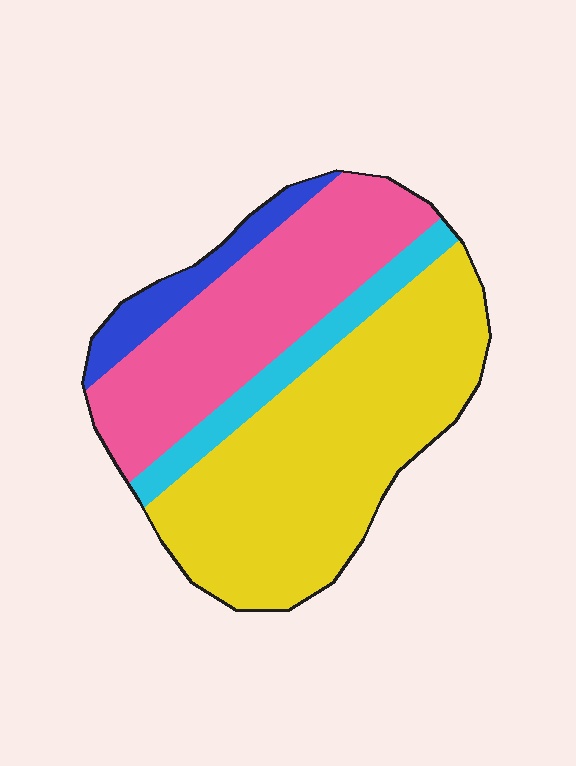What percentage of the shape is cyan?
Cyan takes up about one tenth (1/10) of the shape.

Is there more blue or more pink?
Pink.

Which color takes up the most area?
Yellow, at roughly 50%.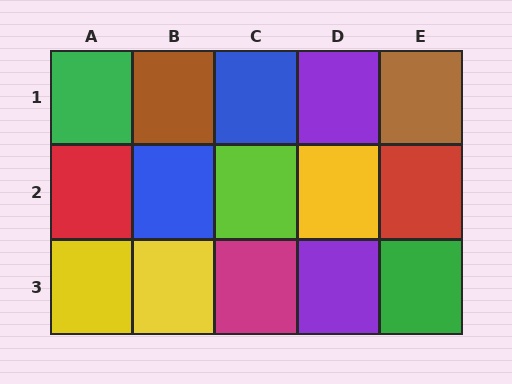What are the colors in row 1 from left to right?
Green, brown, blue, purple, brown.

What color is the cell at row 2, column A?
Red.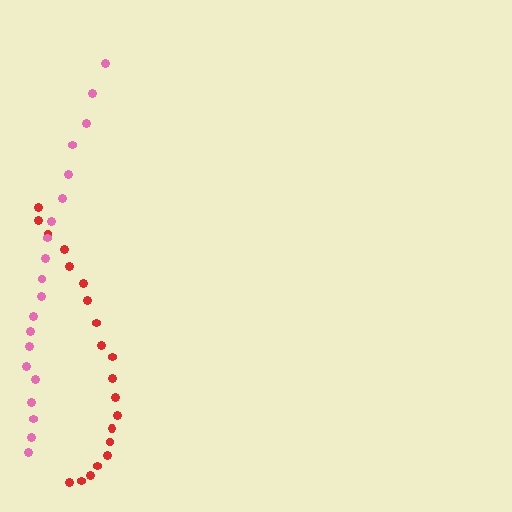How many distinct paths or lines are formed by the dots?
There are 2 distinct paths.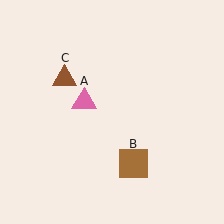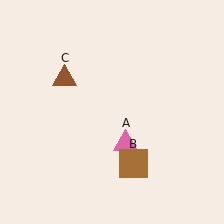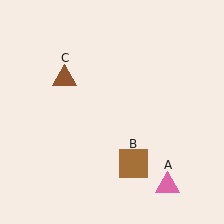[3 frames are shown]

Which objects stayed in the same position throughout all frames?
Brown square (object B) and brown triangle (object C) remained stationary.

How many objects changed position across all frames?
1 object changed position: pink triangle (object A).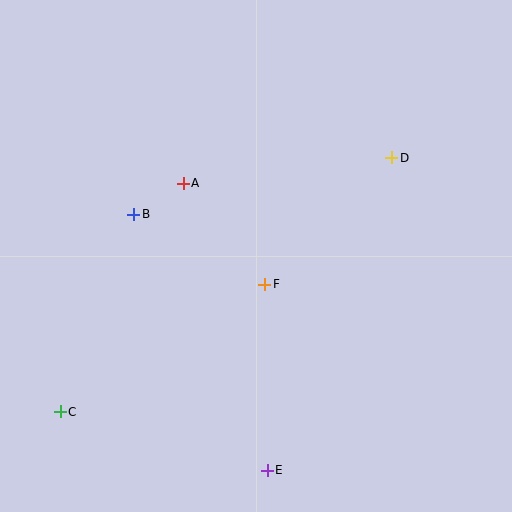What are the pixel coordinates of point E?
Point E is at (267, 470).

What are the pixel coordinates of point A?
Point A is at (183, 183).